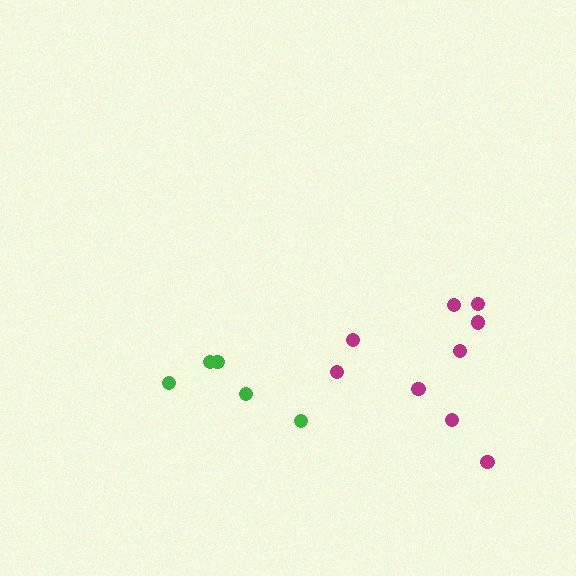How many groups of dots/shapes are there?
There are 2 groups.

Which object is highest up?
The magenta cluster is topmost.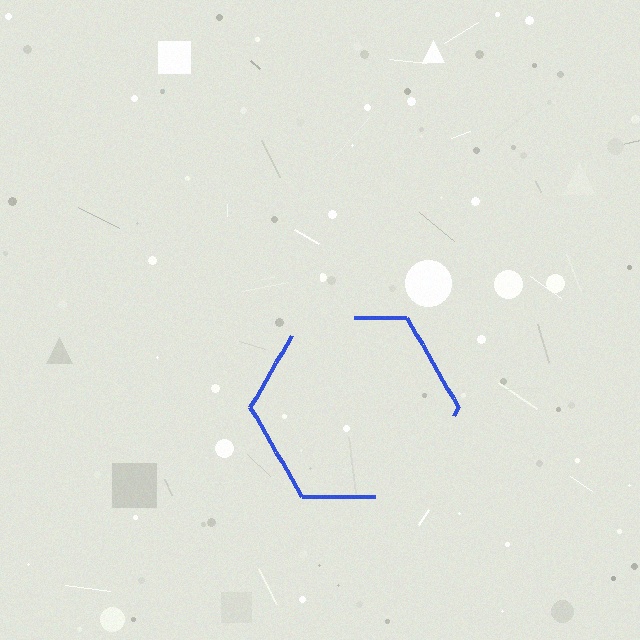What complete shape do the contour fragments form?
The contour fragments form a hexagon.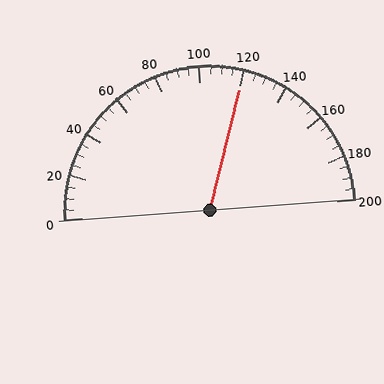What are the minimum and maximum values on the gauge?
The gauge ranges from 0 to 200.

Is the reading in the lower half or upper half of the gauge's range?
The reading is in the upper half of the range (0 to 200).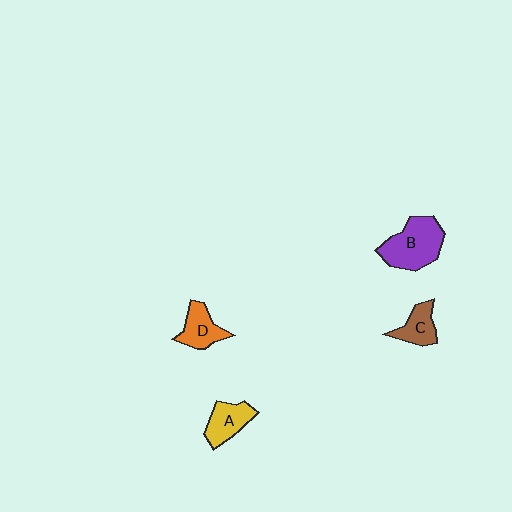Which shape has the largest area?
Shape B (purple).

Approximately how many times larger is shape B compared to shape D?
Approximately 1.7 times.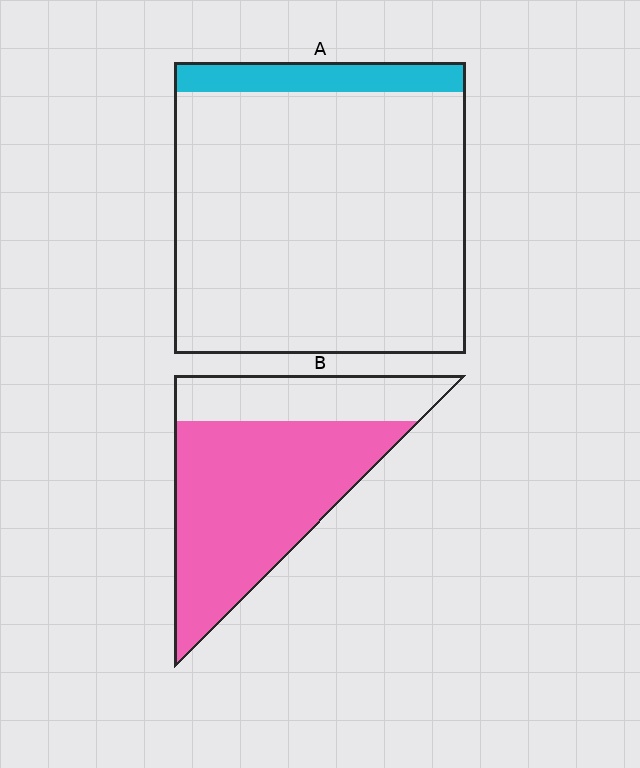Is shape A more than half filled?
No.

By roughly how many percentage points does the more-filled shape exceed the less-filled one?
By roughly 60 percentage points (B over A).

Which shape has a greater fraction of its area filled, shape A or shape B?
Shape B.